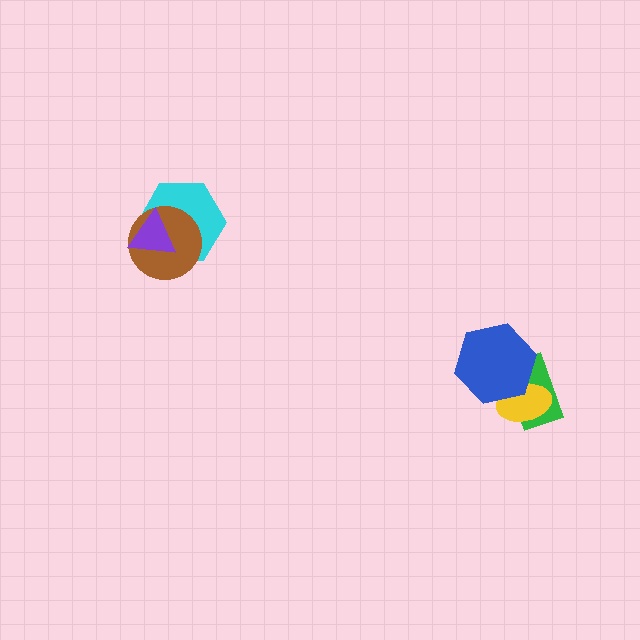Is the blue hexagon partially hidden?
No, no other shape covers it.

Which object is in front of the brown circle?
The purple triangle is in front of the brown circle.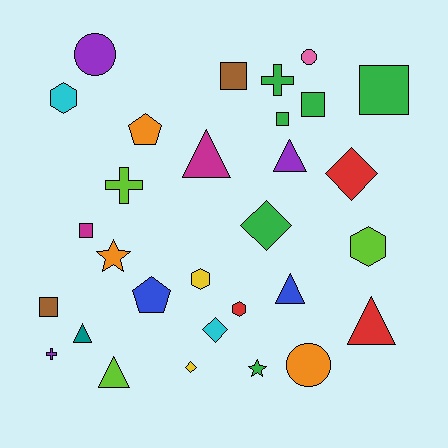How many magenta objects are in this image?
There are 2 magenta objects.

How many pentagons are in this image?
There are 2 pentagons.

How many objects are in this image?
There are 30 objects.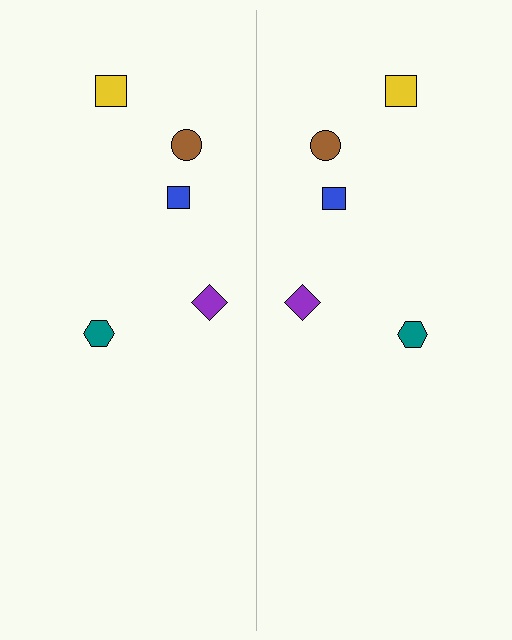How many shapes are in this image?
There are 10 shapes in this image.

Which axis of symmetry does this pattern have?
The pattern has a vertical axis of symmetry running through the center of the image.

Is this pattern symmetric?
Yes, this pattern has bilateral (reflection) symmetry.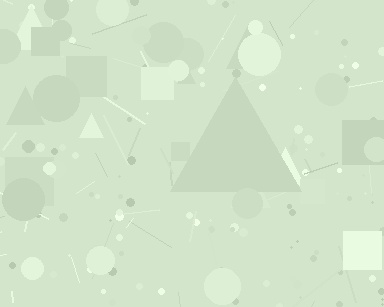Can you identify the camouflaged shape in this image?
The camouflaged shape is a triangle.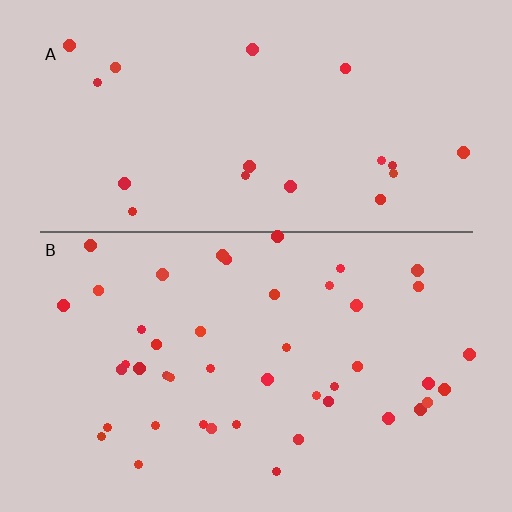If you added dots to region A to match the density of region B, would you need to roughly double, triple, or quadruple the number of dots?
Approximately double.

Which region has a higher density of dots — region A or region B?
B (the bottom).